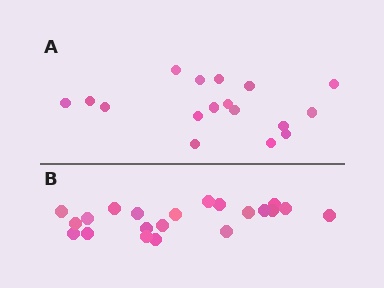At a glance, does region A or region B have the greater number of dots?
Region B (the bottom region) has more dots.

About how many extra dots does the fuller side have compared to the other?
Region B has about 4 more dots than region A.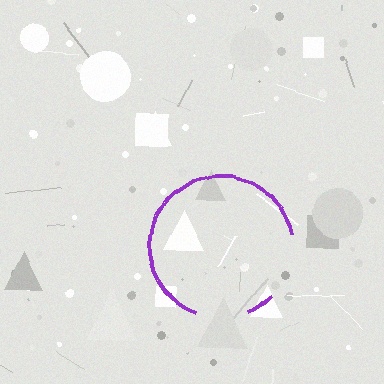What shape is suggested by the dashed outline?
The dashed outline suggests a circle.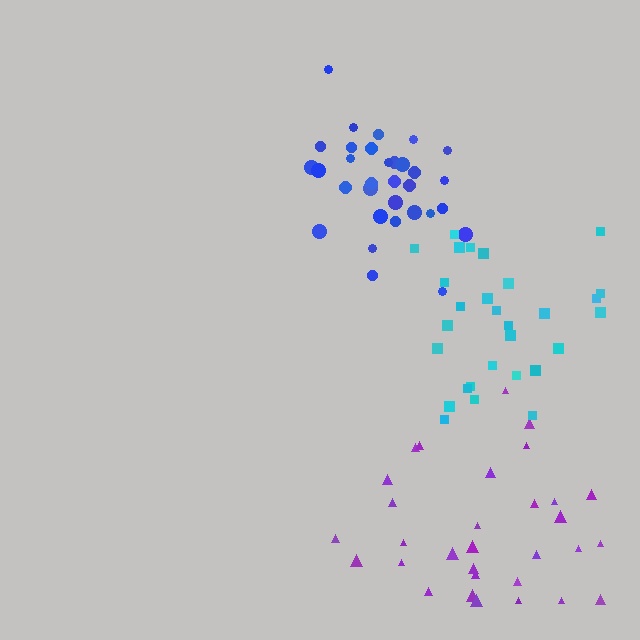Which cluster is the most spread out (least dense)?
Purple.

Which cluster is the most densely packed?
Blue.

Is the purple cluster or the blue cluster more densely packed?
Blue.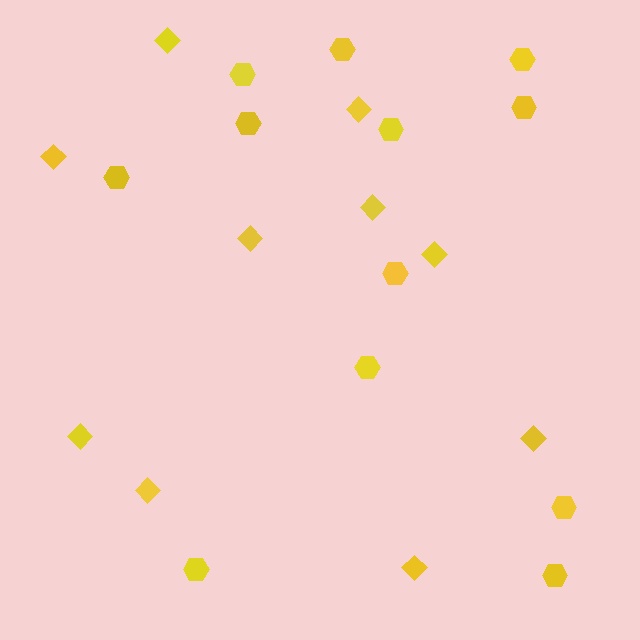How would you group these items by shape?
There are 2 groups: one group of hexagons (12) and one group of diamonds (10).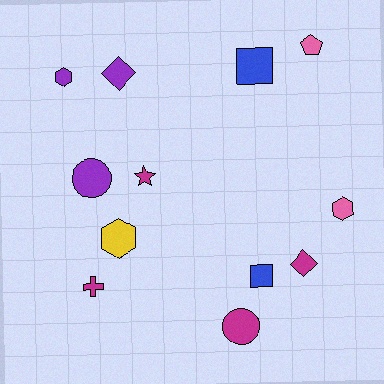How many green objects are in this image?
There are no green objects.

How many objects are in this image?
There are 12 objects.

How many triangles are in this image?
There are no triangles.